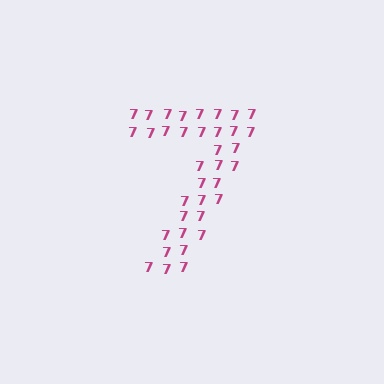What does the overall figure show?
The overall figure shows the digit 7.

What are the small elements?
The small elements are digit 7's.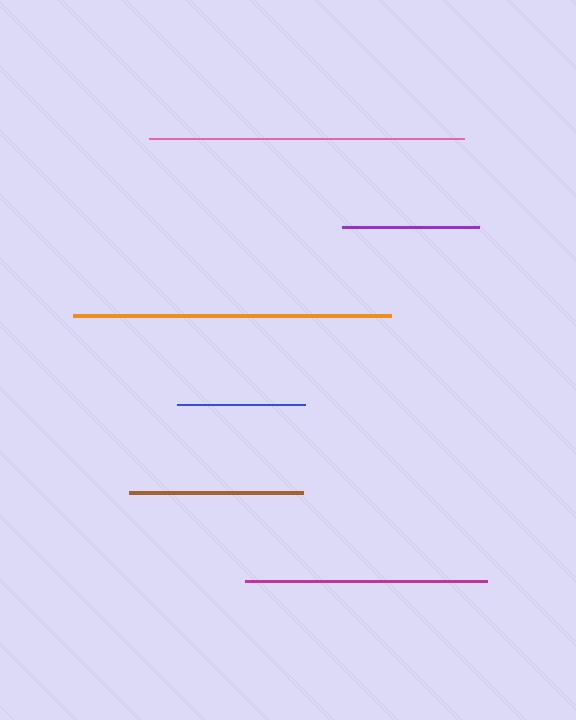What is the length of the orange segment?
The orange segment is approximately 318 pixels long.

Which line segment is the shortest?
The blue line is the shortest at approximately 128 pixels.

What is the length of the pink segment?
The pink segment is approximately 315 pixels long.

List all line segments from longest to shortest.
From longest to shortest: orange, pink, magenta, brown, purple, blue.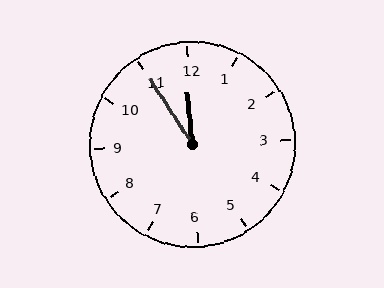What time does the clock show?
11:55.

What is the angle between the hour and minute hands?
Approximately 28 degrees.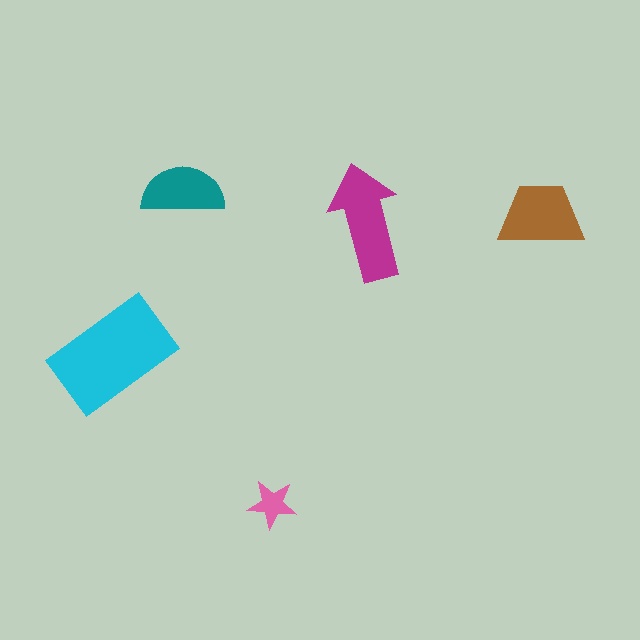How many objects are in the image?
There are 5 objects in the image.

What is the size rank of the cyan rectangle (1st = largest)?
1st.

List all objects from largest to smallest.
The cyan rectangle, the magenta arrow, the brown trapezoid, the teal semicircle, the pink star.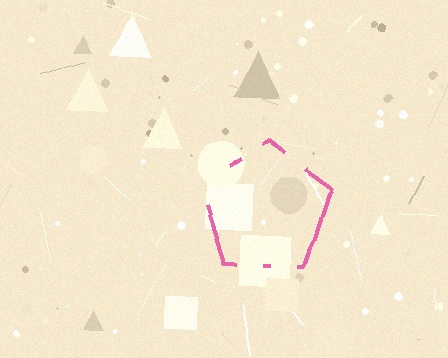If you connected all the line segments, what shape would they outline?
They would outline a pentagon.